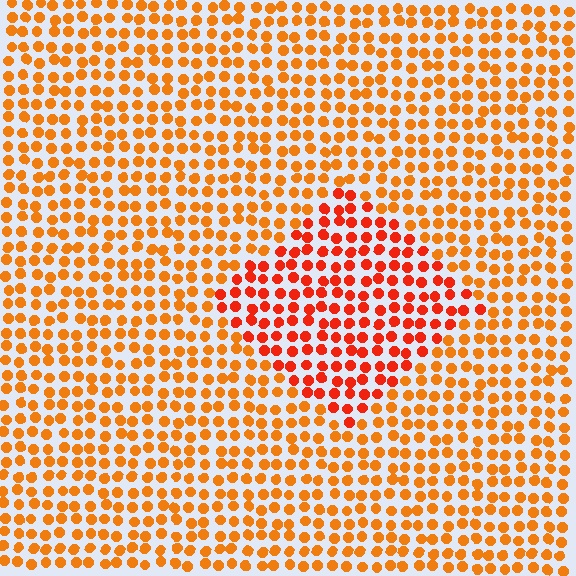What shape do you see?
I see a diamond.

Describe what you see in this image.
The image is filled with small orange elements in a uniform arrangement. A diamond-shaped region is visible where the elements are tinted to a slightly different hue, forming a subtle color boundary.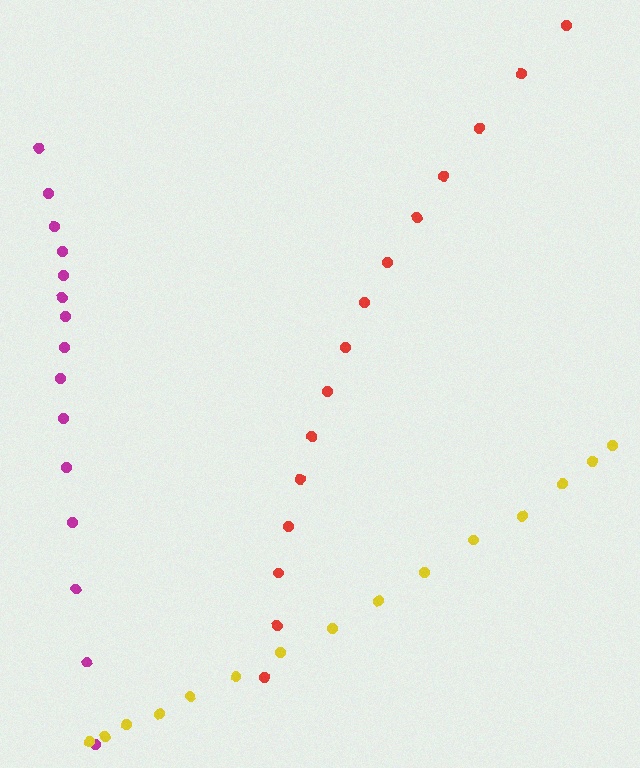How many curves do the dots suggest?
There are 3 distinct paths.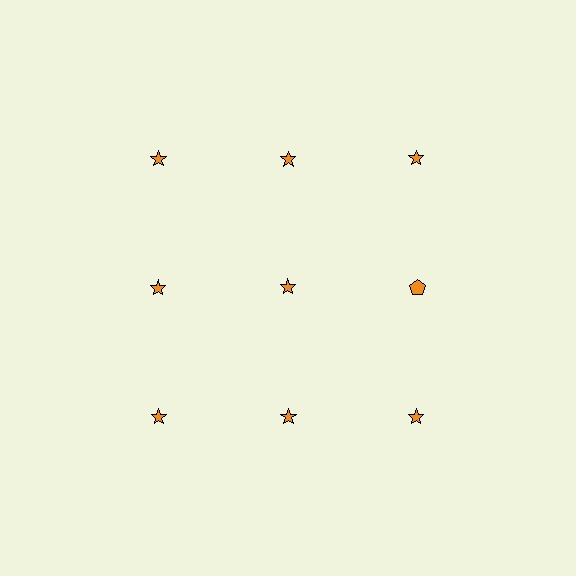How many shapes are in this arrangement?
There are 9 shapes arranged in a grid pattern.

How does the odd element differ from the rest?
It has a different shape: pentagon instead of star.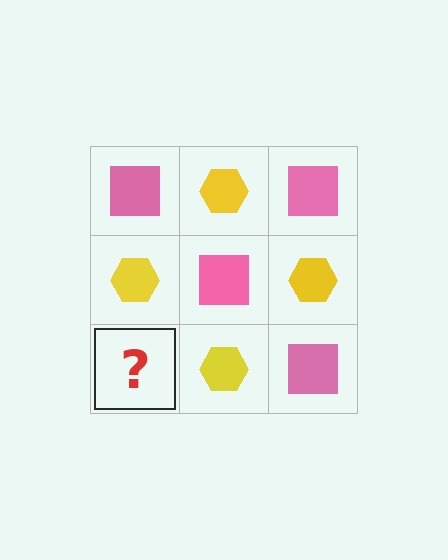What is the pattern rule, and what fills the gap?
The rule is that it alternates pink square and yellow hexagon in a checkerboard pattern. The gap should be filled with a pink square.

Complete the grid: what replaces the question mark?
The question mark should be replaced with a pink square.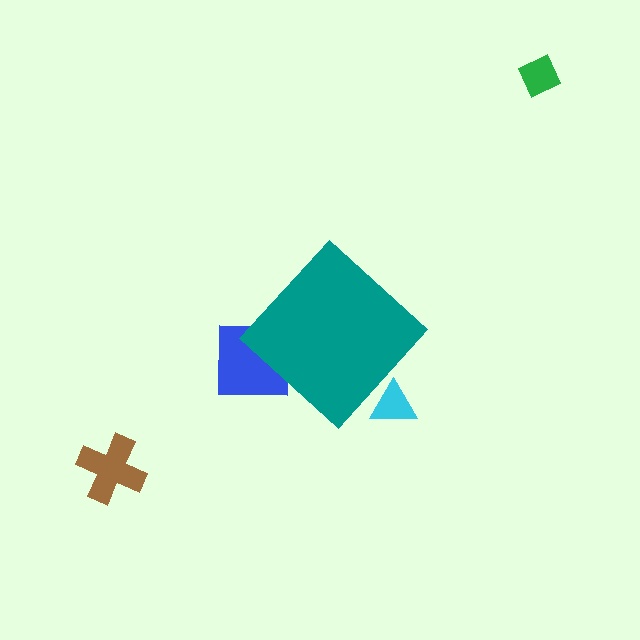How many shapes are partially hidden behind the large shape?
2 shapes are partially hidden.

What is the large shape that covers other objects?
A teal diamond.